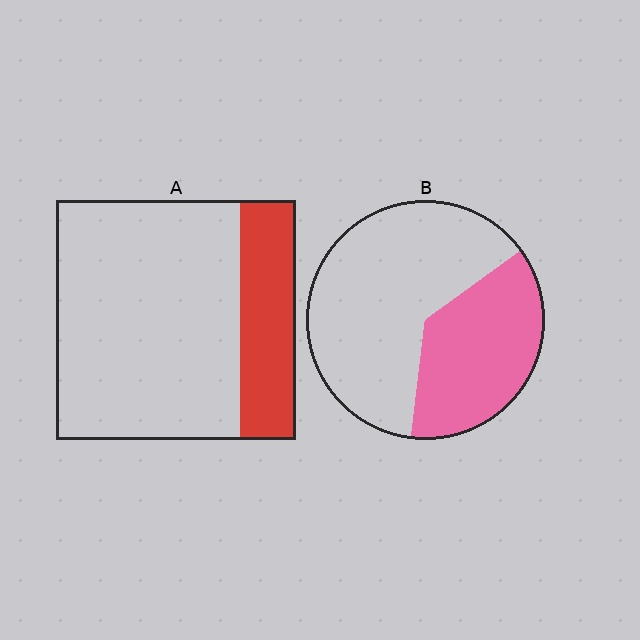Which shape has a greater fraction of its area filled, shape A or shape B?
Shape B.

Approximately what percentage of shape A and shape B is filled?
A is approximately 25% and B is approximately 35%.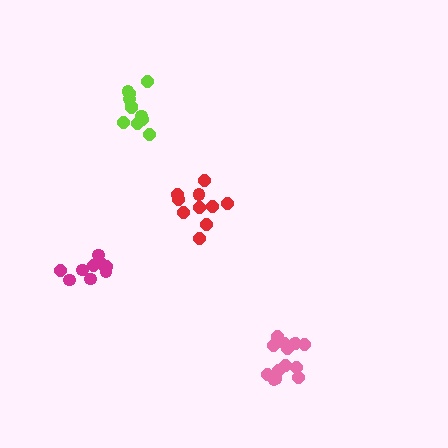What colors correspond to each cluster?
The clusters are colored: red, magenta, lime, pink.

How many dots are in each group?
Group 1: 10 dots, Group 2: 9 dots, Group 3: 11 dots, Group 4: 14 dots (44 total).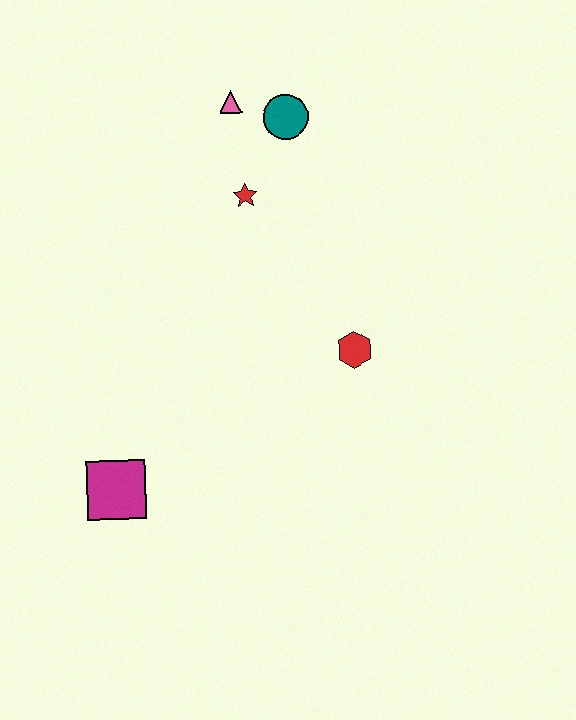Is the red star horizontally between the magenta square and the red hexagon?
Yes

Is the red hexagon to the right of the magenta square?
Yes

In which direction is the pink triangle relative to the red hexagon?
The pink triangle is above the red hexagon.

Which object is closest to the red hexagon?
The red star is closest to the red hexagon.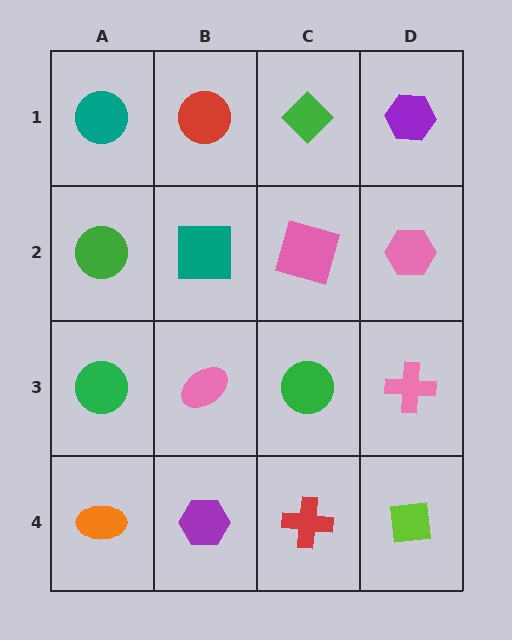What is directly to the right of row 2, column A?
A teal square.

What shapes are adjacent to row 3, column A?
A green circle (row 2, column A), an orange ellipse (row 4, column A), a pink ellipse (row 3, column B).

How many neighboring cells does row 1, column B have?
3.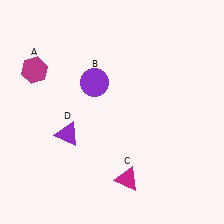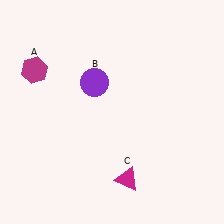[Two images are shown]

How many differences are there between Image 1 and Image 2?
There is 1 difference between the two images.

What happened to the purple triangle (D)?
The purple triangle (D) was removed in Image 2. It was in the bottom-left area of Image 1.